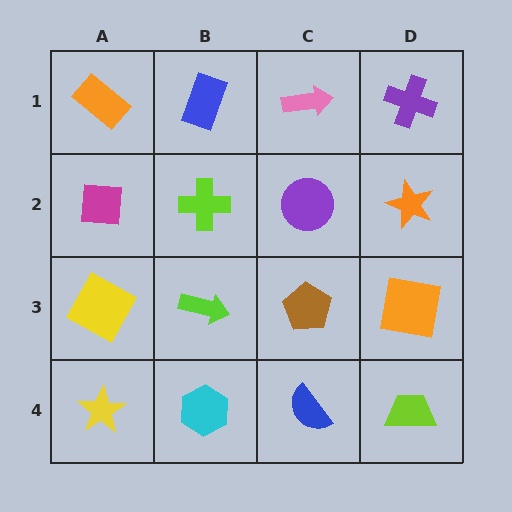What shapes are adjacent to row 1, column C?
A purple circle (row 2, column C), a blue rectangle (row 1, column B), a purple cross (row 1, column D).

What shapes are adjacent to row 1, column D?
An orange star (row 2, column D), a pink arrow (row 1, column C).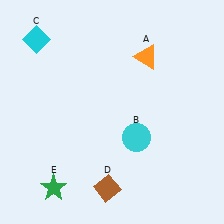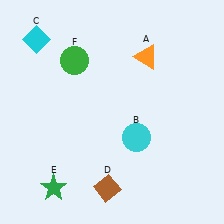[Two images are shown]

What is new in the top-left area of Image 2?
A green circle (F) was added in the top-left area of Image 2.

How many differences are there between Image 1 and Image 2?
There is 1 difference between the two images.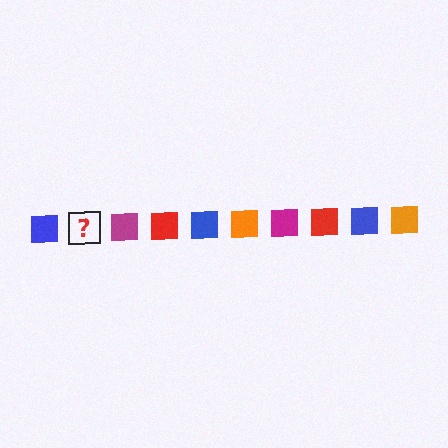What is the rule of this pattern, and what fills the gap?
The rule is that the pattern cycles through blue, orange, magenta, red squares. The gap should be filled with an orange square.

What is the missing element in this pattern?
The missing element is an orange square.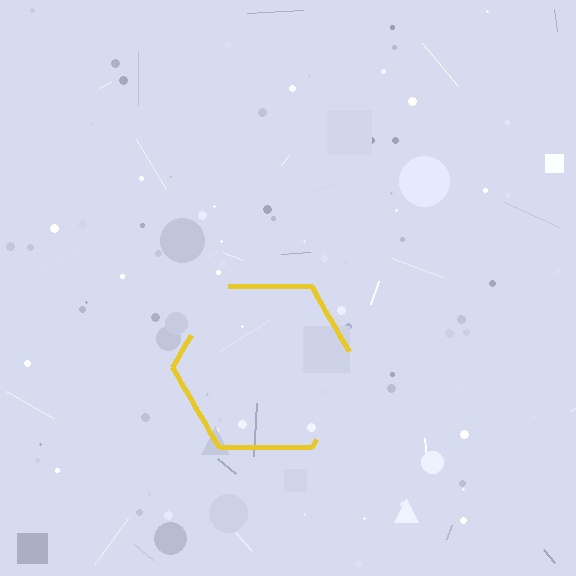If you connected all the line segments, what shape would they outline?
They would outline a hexagon.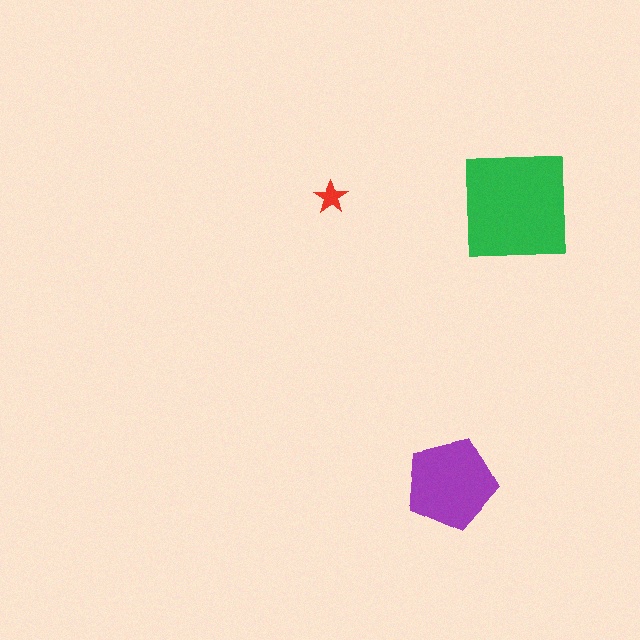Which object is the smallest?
The red star.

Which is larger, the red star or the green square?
The green square.